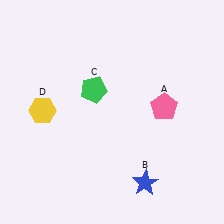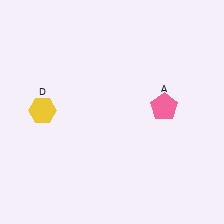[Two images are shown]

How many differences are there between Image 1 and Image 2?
There are 2 differences between the two images.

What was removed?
The blue star (B), the green pentagon (C) were removed in Image 2.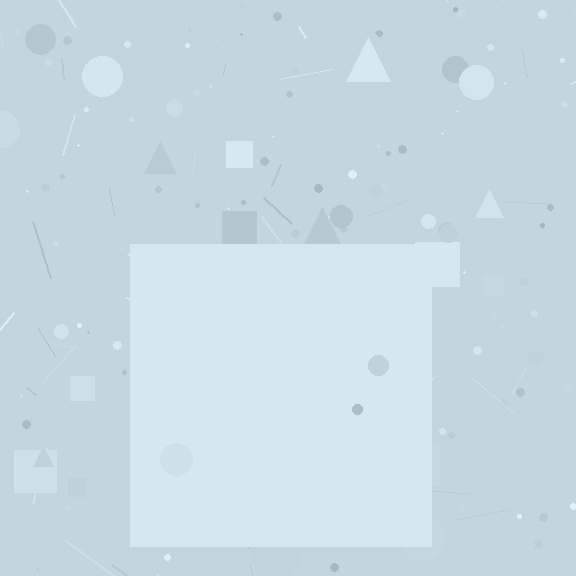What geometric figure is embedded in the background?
A square is embedded in the background.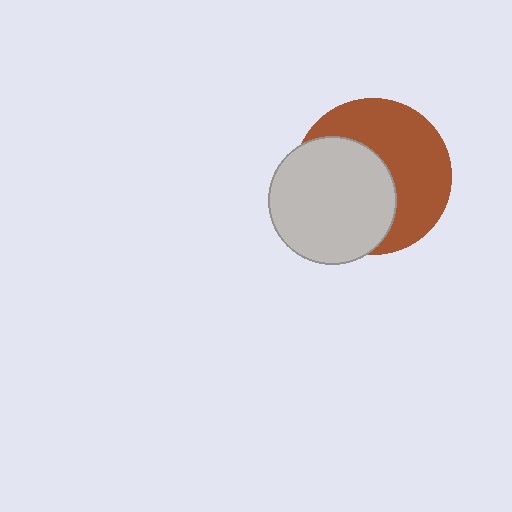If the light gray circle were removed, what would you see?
You would see the complete brown circle.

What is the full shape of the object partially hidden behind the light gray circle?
The partially hidden object is a brown circle.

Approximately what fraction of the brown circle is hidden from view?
Roughly 48% of the brown circle is hidden behind the light gray circle.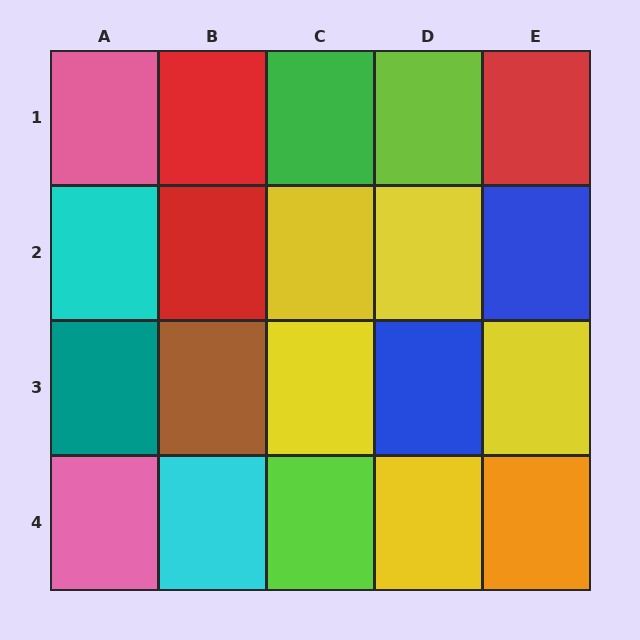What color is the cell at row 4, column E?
Orange.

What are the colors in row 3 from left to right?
Teal, brown, yellow, blue, yellow.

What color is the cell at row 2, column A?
Cyan.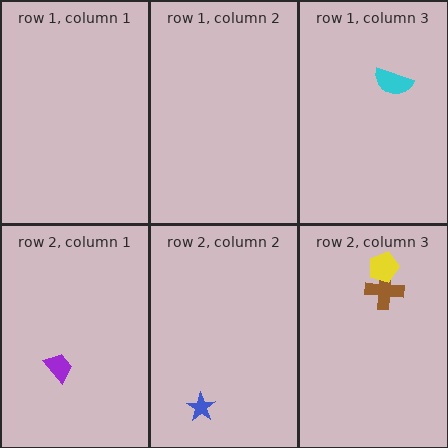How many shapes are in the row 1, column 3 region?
1.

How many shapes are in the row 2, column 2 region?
1.